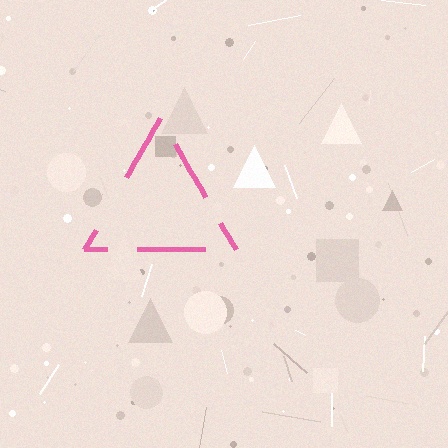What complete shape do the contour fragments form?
The contour fragments form a triangle.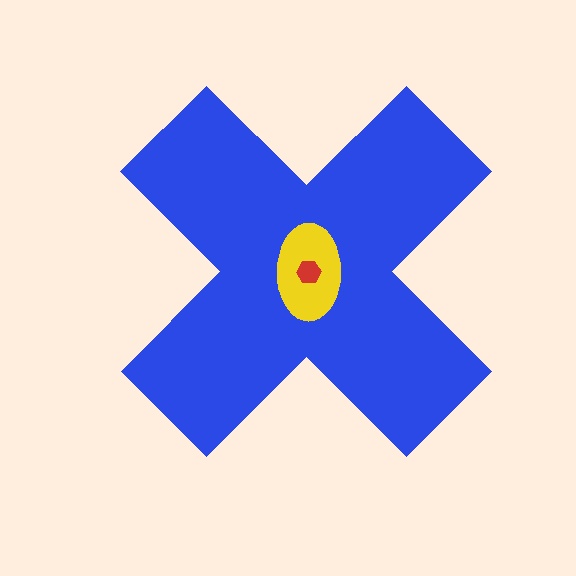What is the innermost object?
The red hexagon.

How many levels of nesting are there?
3.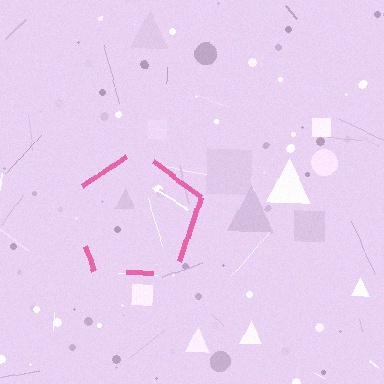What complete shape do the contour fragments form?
The contour fragments form a pentagon.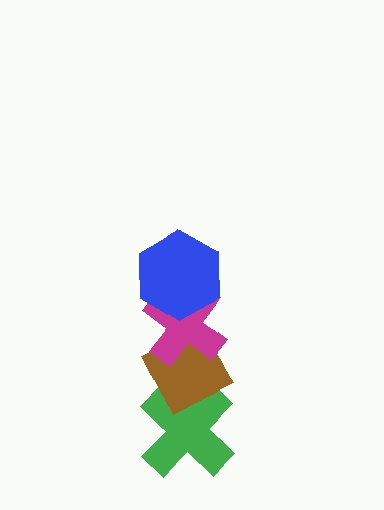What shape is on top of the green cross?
The brown diamond is on top of the green cross.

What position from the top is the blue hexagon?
The blue hexagon is 1st from the top.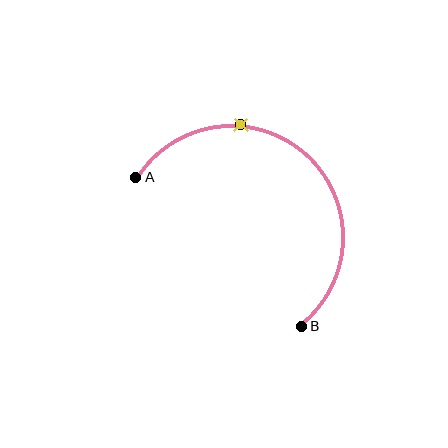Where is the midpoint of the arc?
The arc midpoint is the point on the curve farthest from the straight line joining A and B. It sits above and to the right of that line.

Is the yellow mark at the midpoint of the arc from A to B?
No. The yellow mark lies on the arc but is closer to endpoint A. The arc midpoint would be at the point on the curve equidistant along the arc from both A and B.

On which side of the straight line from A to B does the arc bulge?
The arc bulges above and to the right of the straight line connecting A and B.